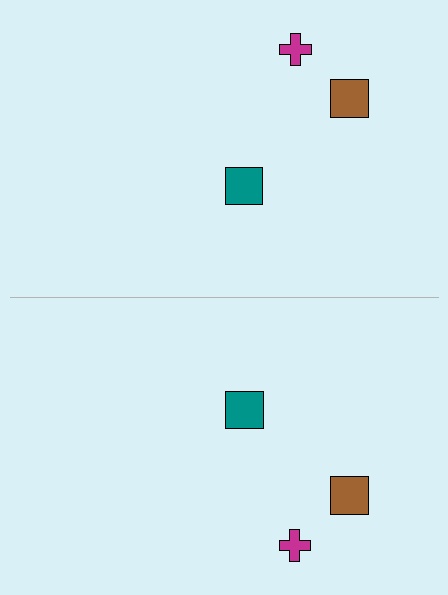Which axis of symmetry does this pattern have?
The pattern has a horizontal axis of symmetry running through the center of the image.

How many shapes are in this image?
There are 6 shapes in this image.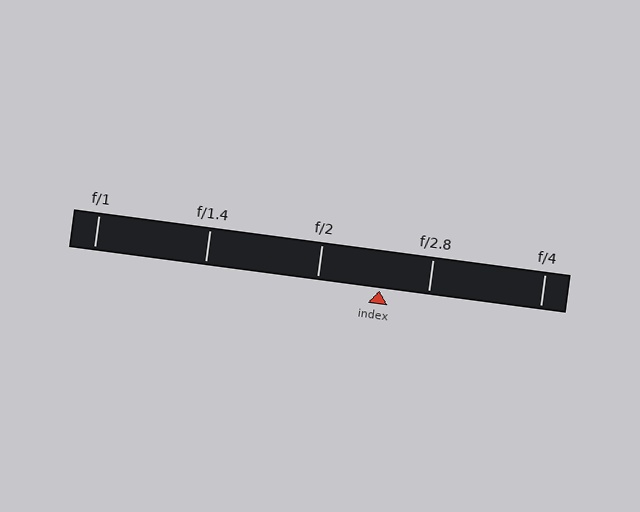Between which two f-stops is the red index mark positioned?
The index mark is between f/2 and f/2.8.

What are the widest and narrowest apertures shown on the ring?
The widest aperture shown is f/1 and the narrowest is f/4.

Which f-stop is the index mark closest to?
The index mark is closest to f/2.8.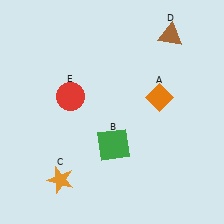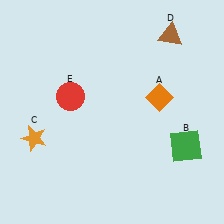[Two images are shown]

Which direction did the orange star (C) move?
The orange star (C) moved up.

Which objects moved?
The objects that moved are: the green square (B), the orange star (C).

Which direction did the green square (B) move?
The green square (B) moved right.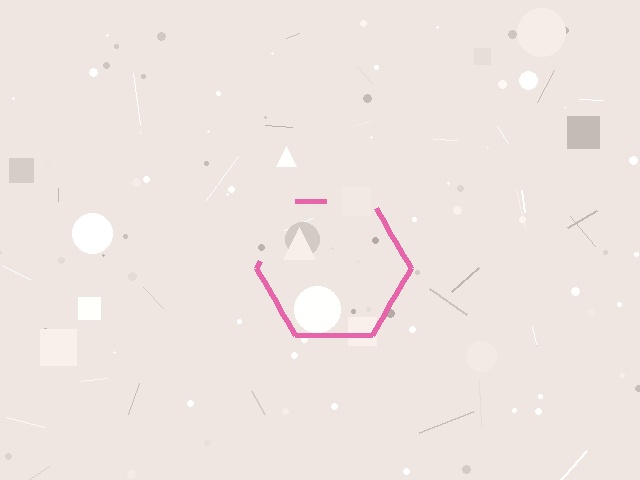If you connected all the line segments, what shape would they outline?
They would outline a hexagon.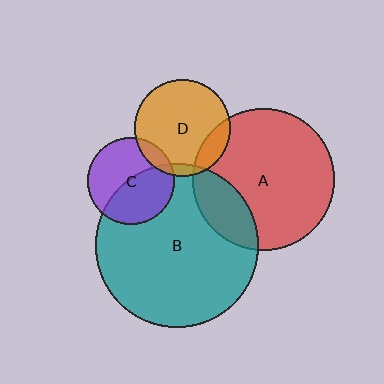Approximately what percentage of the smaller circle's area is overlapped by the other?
Approximately 50%.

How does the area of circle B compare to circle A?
Approximately 1.3 times.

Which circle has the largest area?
Circle B (teal).